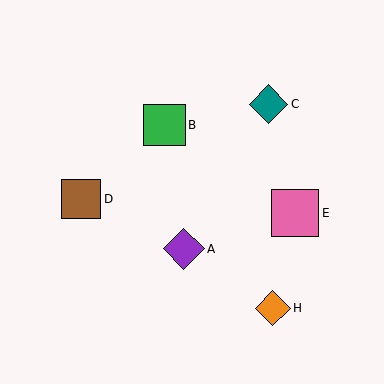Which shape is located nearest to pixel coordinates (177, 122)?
The green square (labeled B) at (165, 125) is nearest to that location.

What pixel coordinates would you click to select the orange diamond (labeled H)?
Click at (273, 308) to select the orange diamond H.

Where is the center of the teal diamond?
The center of the teal diamond is at (268, 104).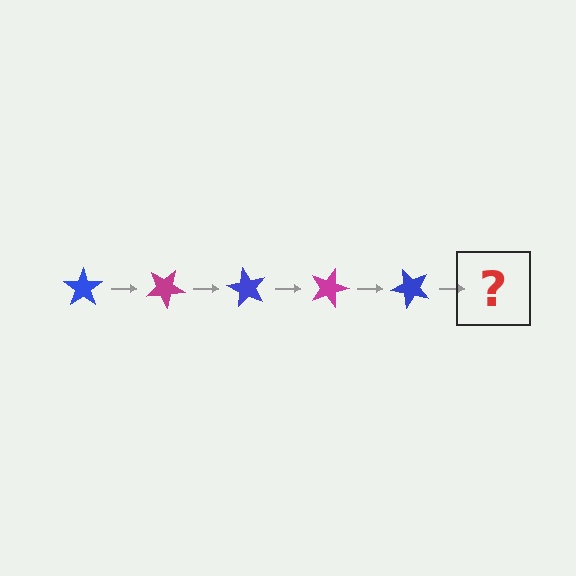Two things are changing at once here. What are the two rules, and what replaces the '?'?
The two rules are that it rotates 30 degrees each step and the color cycles through blue and magenta. The '?' should be a magenta star, rotated 150 degrees from the start.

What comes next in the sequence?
The next element should be a magenta star, rotated 150 degrees from the start.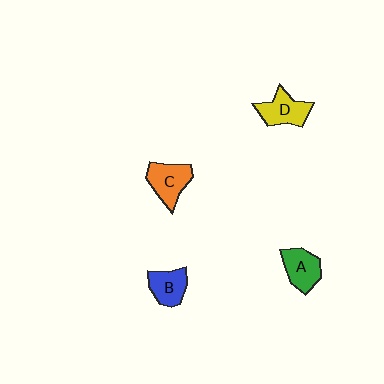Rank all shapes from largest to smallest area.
From largest to smallest: C (orange), D (yellow), A (green), B (blue).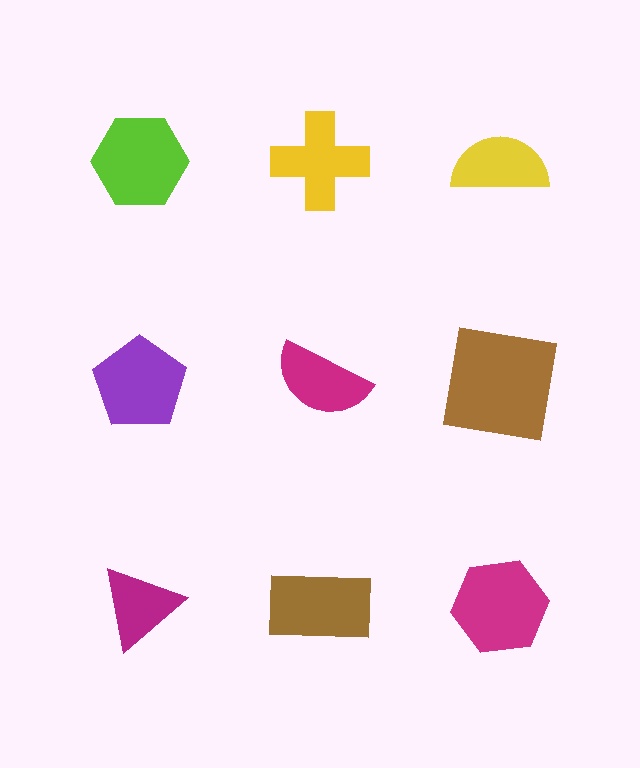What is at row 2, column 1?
A purple pentagon.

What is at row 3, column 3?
A magenta hexagon.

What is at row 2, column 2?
A magenta semicircle.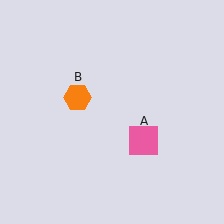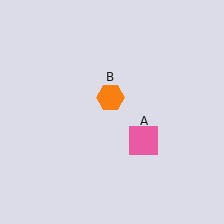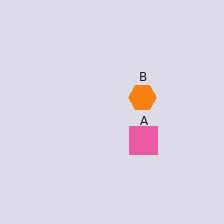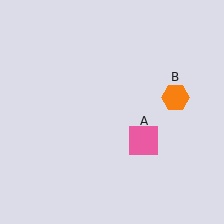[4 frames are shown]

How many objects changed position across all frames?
1 object changed position: orange hexagon (object B).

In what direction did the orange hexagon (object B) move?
The orange hexagon (object B) moved right.